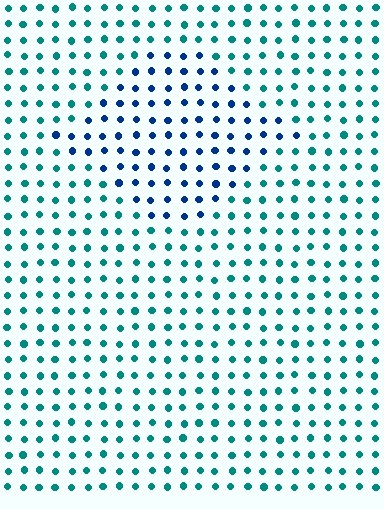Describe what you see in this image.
The image is filled with small teal elements in a uniform arrangement. A diamond-shaped region is visible where the elements are tinted to a slightly different hue, forming a subtle color boundary.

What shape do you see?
I see a diamond.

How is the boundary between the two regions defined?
The boundary is defined purely by a slight shift in hue (about 43 degrees). Spacing, size, and orientation are identical on both sides.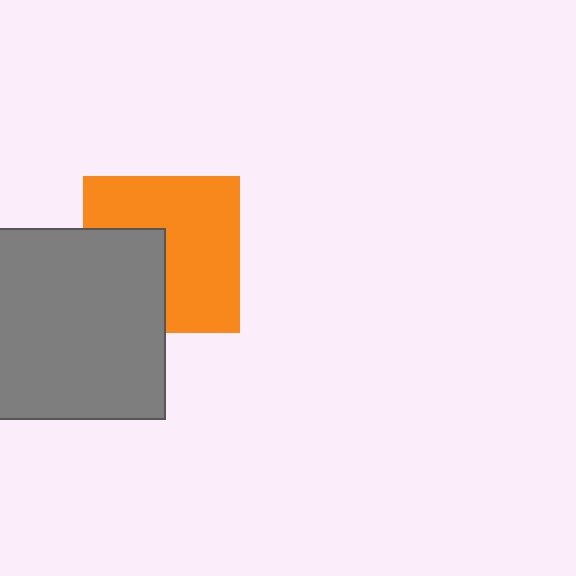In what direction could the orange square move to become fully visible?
The orange square could move right. That would shift it out from behind the gray square entirely.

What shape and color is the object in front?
The object in front is a gray square.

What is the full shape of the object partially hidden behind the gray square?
The partially hidden object is an orange square.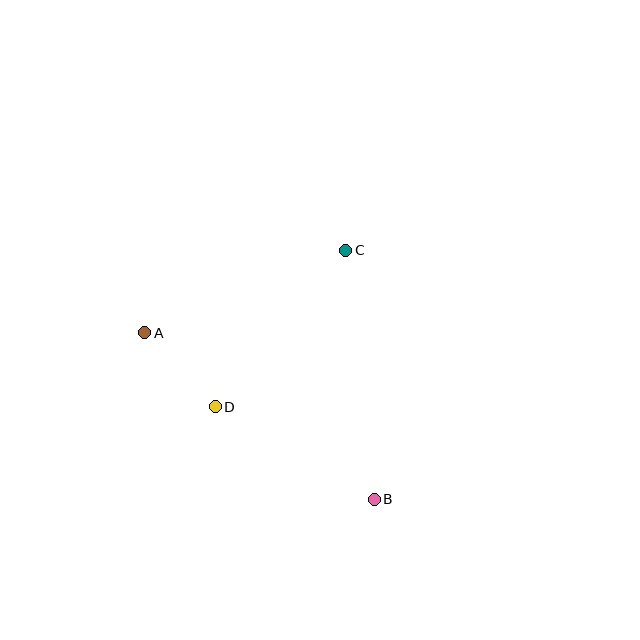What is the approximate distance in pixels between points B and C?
The distance between B and C is approximately 251 pixels.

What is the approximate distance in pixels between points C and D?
The distance between C and D is approximately 204 pixels.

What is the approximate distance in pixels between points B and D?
The distance between B and D is approximately 184 pixels.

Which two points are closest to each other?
Points A and D are closest to each other.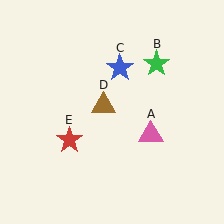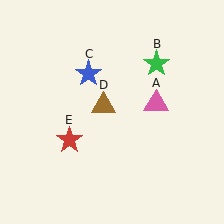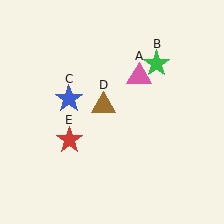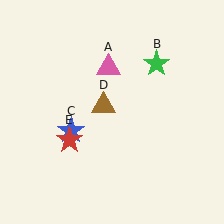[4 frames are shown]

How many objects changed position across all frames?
2 objects changed position: pink triangle (object A), blue star (object C).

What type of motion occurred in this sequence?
The pink triangle (object A), blue star (object C) rotated counterclockwise around the center of the scene.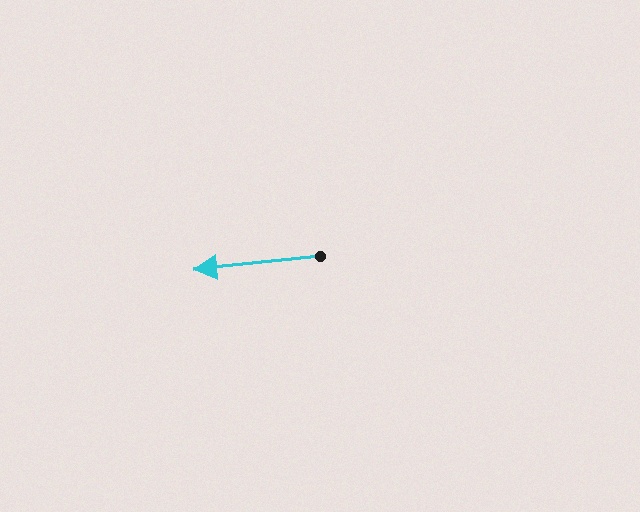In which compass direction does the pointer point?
West.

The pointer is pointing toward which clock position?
Roughly 9 o'clock.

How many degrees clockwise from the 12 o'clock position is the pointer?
Approximately 264 degrees.